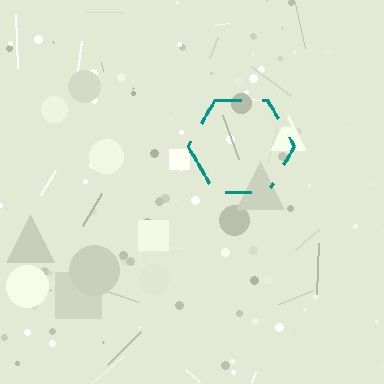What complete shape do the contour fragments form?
The contour fragments form a hexagon.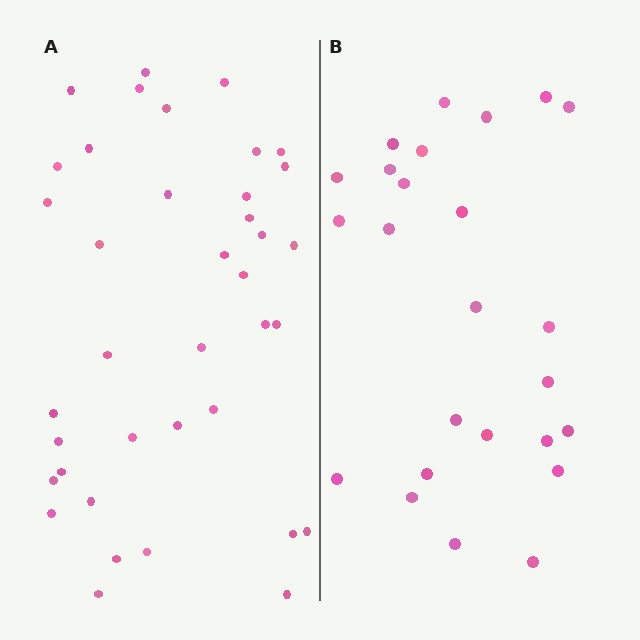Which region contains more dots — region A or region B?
Region A (the left region) has more dots.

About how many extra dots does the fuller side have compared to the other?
Region A has approximately 15 more dots than region B.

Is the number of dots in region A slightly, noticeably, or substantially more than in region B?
Region A has substantially more. The ratio is roughly 1.5 to 1.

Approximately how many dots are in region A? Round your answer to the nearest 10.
About 40 dots. (The exact count is 38, which rounds to 40.)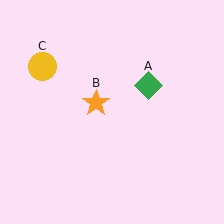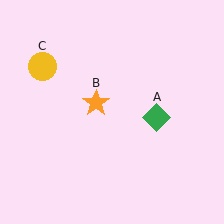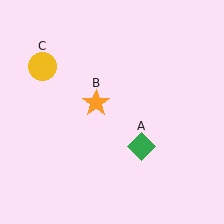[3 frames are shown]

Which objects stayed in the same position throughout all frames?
Orange star (object B) and yellow circle (object C) remained stationary.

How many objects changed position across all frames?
1 object changed position: green diamond (object A).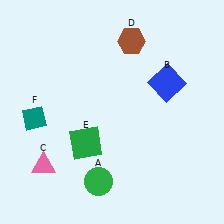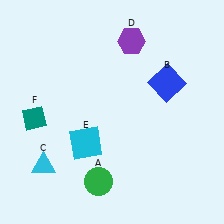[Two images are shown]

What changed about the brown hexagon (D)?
In Image 1, D is brown. In Image 2, it changed to purple.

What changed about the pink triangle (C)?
In Image 1, C is pink. In Image 2, it changed to cyan.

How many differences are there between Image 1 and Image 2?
There are 3 differences between the two images.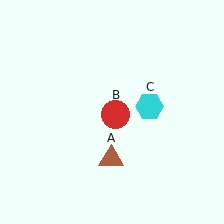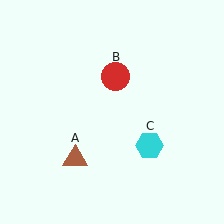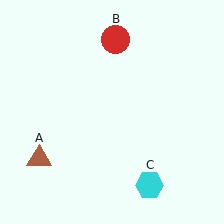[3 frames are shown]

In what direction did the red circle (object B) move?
The red circle (object B) moved up.